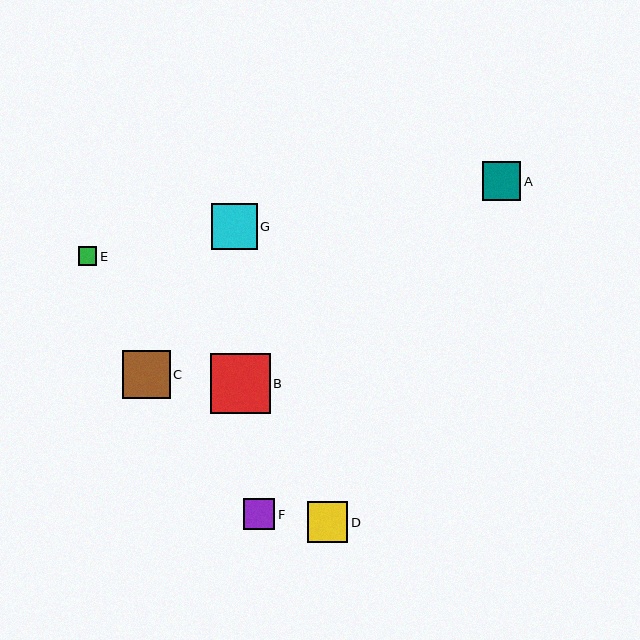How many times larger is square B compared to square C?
Square B is approximately 1.2 times the size of square C.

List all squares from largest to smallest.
From largest to smallest: B, C, G, D, A, F, E.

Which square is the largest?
Square B is the largest with a size of approximately 60 pixels.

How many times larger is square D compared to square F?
Square D is approximately 1.3 times the size of square F.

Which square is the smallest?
Square E is the smallest with a size of approximately 19 pixels.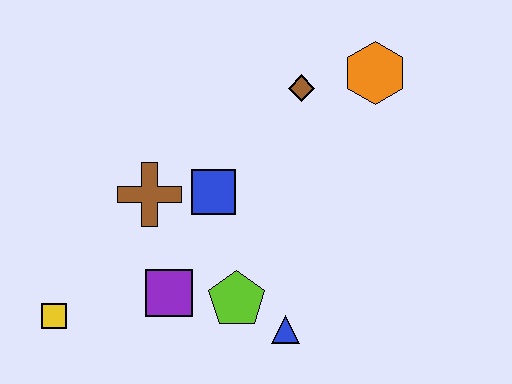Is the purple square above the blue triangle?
Yes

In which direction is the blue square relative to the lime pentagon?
The blue square is above the lime pentagon.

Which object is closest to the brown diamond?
The orange hexagon is closest to the brown diamond.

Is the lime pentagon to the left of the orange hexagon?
Yes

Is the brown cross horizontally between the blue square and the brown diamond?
No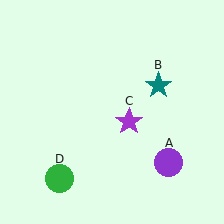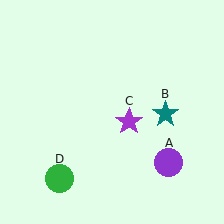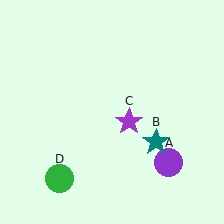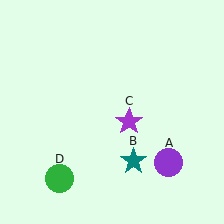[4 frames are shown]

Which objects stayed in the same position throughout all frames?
Purple circle (object A) and purple star (object C) and green circle (object D) remained stationary.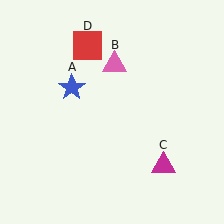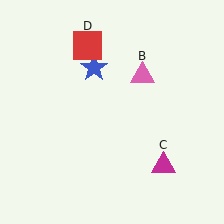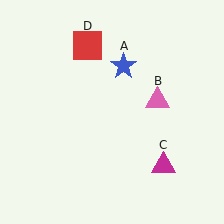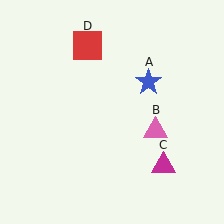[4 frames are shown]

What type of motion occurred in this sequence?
The blue star (object A), pink triangle (object B) rotated clockwise around the center of the scene.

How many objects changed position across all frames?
2 objects changed position: blue star (object A), pink triangle (object B).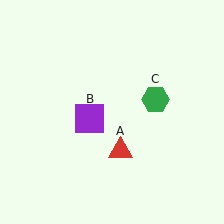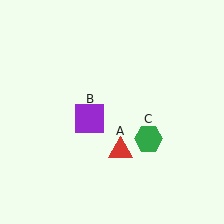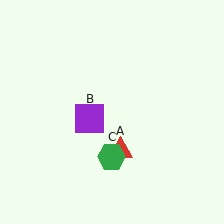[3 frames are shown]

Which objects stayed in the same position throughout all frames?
Red triangle (object A) and purple square (object B) remained stationary.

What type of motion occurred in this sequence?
The green hexagon (object C) rotated clockwise around the center of the scene.